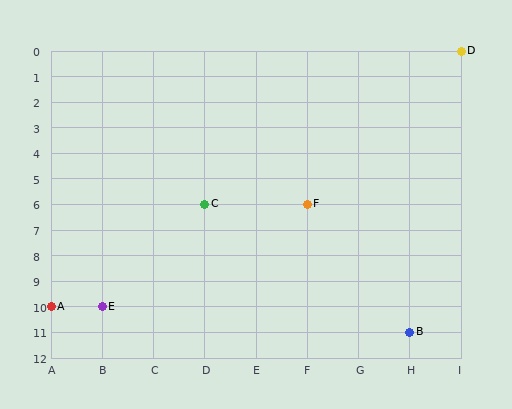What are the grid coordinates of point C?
Point C is at grid coordinates (D, 6).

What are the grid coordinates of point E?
Point E is at grid coordinates (B, 10).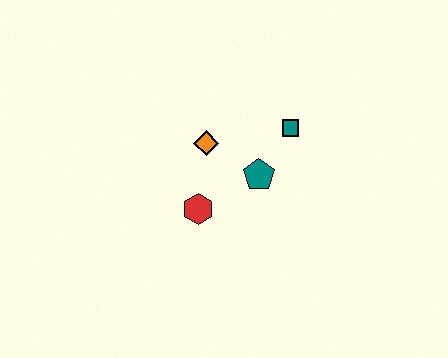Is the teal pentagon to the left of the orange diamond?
No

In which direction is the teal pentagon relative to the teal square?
The teal pentagon is below the teal square.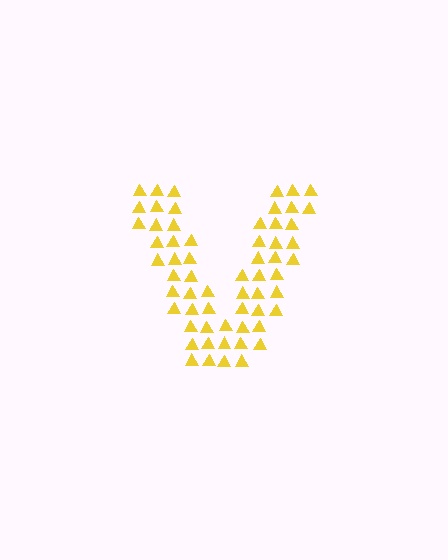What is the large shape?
The large shape is the letter V.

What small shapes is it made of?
It is made of small triangles.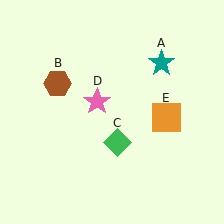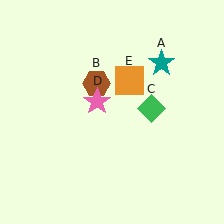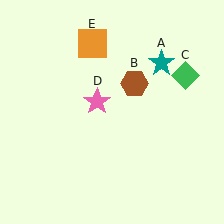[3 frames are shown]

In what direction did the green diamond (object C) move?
The green diamond (object C) moved up and to the right.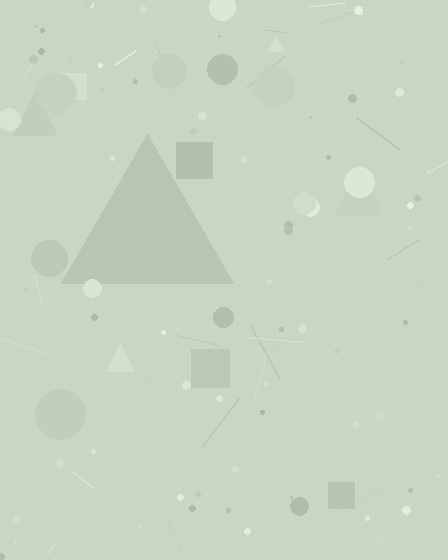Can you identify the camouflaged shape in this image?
The camouflaged shape is a triangle.